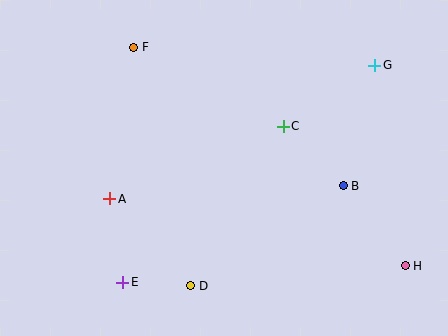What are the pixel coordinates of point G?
Point G is at (375, 65).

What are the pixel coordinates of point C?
Point C is at (283, 126).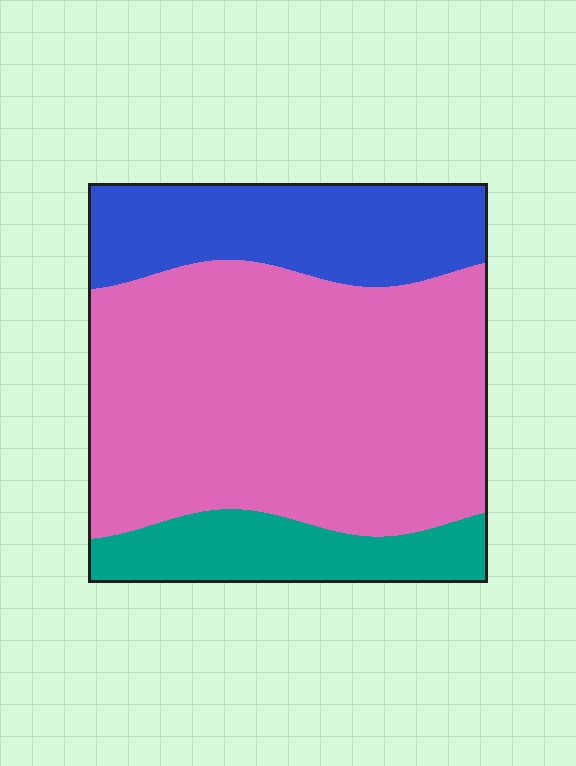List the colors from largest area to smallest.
From largest to smallest: pink, blue, teal.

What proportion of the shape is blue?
Blue covers roughly 25% of the shape.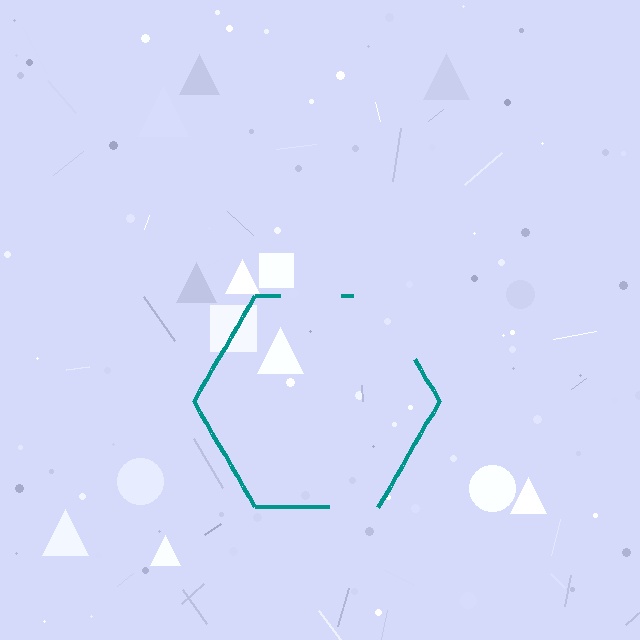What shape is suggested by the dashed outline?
The dashed outline suggests a hexagon.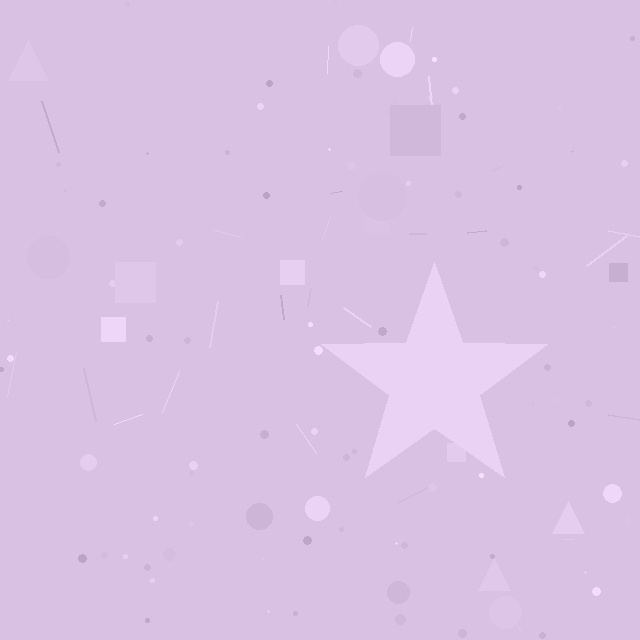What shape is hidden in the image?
A star is hidden in the image.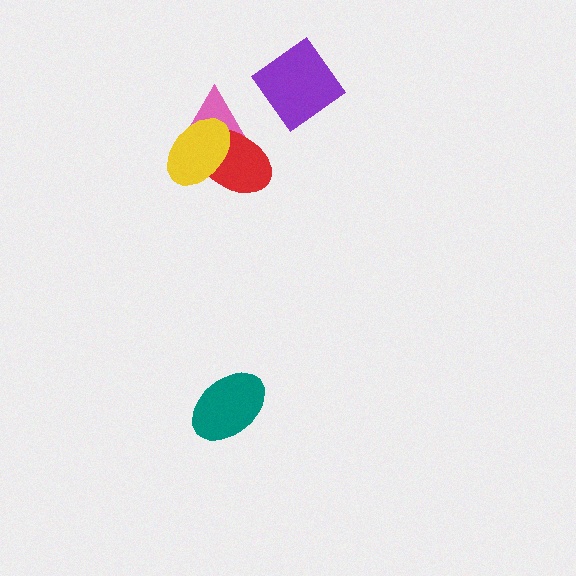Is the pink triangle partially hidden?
Yes, it is partially covered by another shape.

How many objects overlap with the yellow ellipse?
2 objects overlap with the yellow ellipse.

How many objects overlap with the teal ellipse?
0 objects overlap with the teal ellipse.